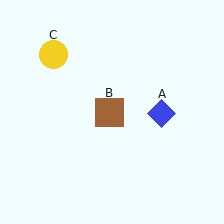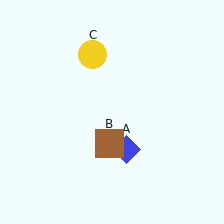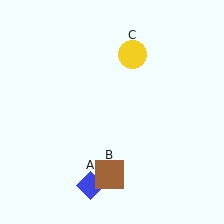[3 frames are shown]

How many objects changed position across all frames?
3 objects changed position: blue diamond (object A), brown square (object B), yellow circle (object C).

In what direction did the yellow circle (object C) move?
The yellow circle (object C) moved right.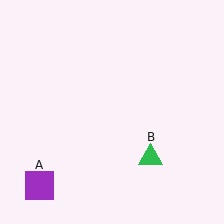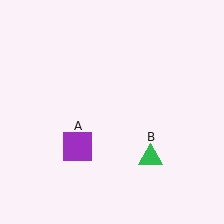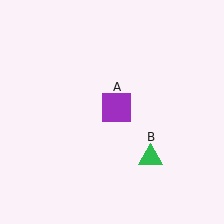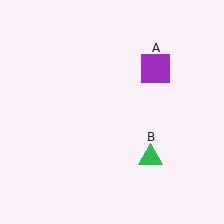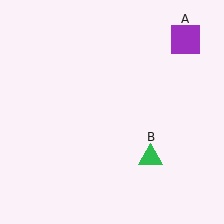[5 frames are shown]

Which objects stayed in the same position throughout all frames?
Green triangle (object B) remained stationary.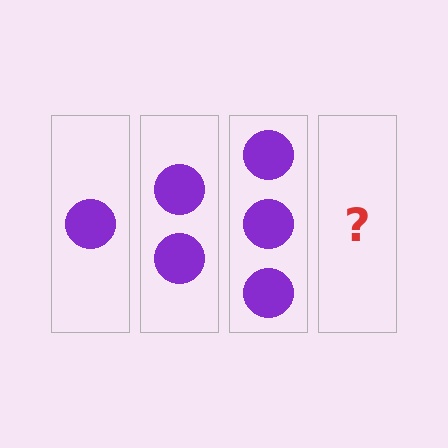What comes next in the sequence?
The next element should be 4 circles.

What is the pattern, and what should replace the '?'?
The pattern is that each step adds one more circle. The '?' should be 4 circles.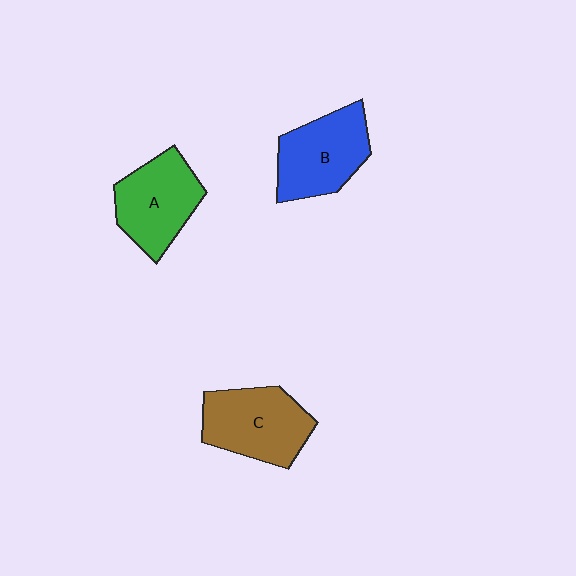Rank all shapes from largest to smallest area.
From largest to smallest: C (brown), B (blue), A (green).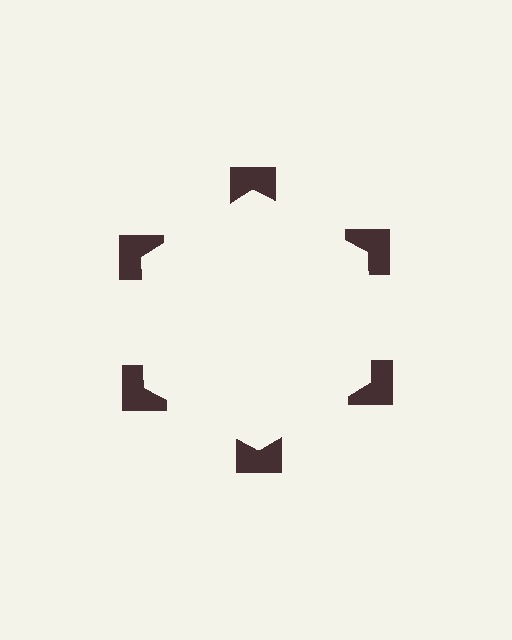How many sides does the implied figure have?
6 sides.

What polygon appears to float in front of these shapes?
An illusory hexagon — its edges are inferred from the aligned wedge cuts in the notched squares, not physically drawn.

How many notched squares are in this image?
There are 6 — one at each vertex of the illusory hexagon.